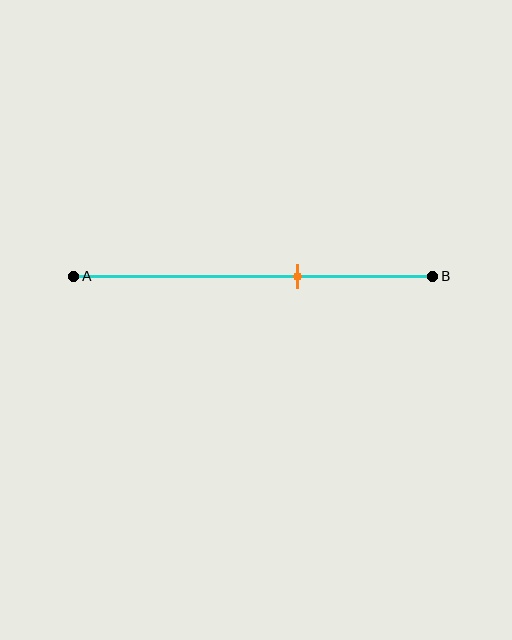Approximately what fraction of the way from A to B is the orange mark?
The orange mark is approximately 65% of the way from A to B.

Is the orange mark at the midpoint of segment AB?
No, the mark is at about 65% from A, not at the 50% midpoint.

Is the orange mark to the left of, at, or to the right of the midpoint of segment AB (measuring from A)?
The orange mark is to the right of the midpoint of segment AB.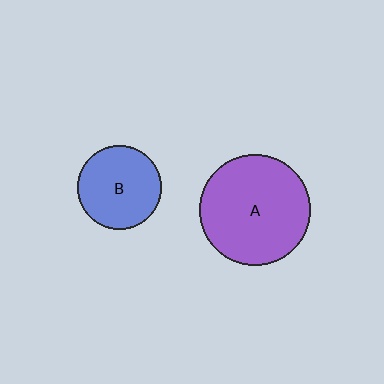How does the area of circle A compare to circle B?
Approximately 1.8 times.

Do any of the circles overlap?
No, none of the circles overlap.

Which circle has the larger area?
Circle A (purple).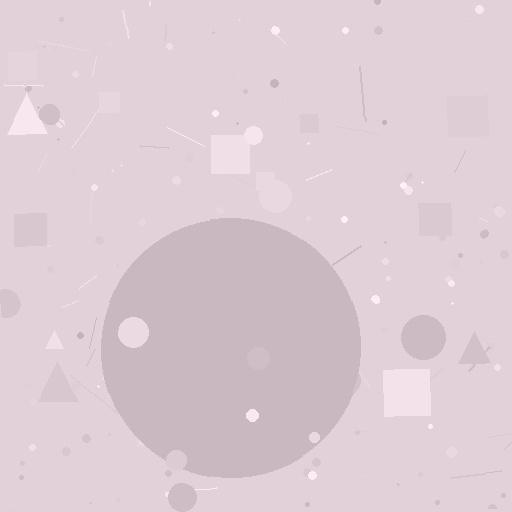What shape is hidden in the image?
A circle is hidden in the image.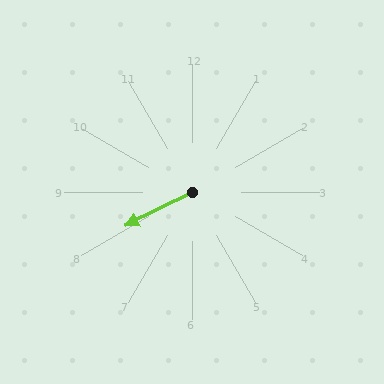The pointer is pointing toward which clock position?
Roughly 8 o'clock.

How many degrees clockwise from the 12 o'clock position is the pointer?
Approximately 243 degrees.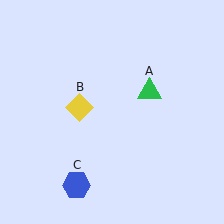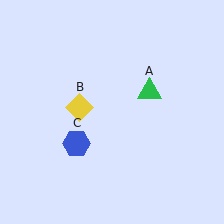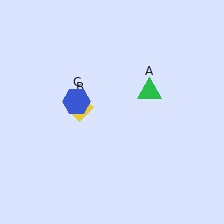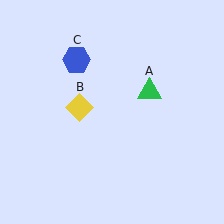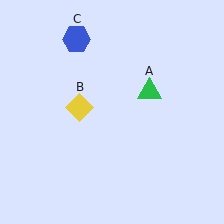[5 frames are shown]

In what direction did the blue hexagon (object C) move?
The blue hexagon (object C) moved up.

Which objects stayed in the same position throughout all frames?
Green triangle (object A) and yellow diamond (object B) remained stationary.